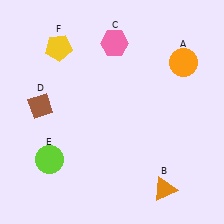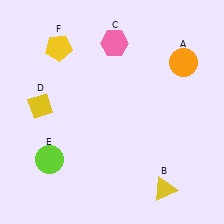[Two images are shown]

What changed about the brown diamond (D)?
In Image 1, D is brown. In Image 2, it changed to yellow.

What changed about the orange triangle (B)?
In Image 1, B is orange. In Image 2, it changed to yellow.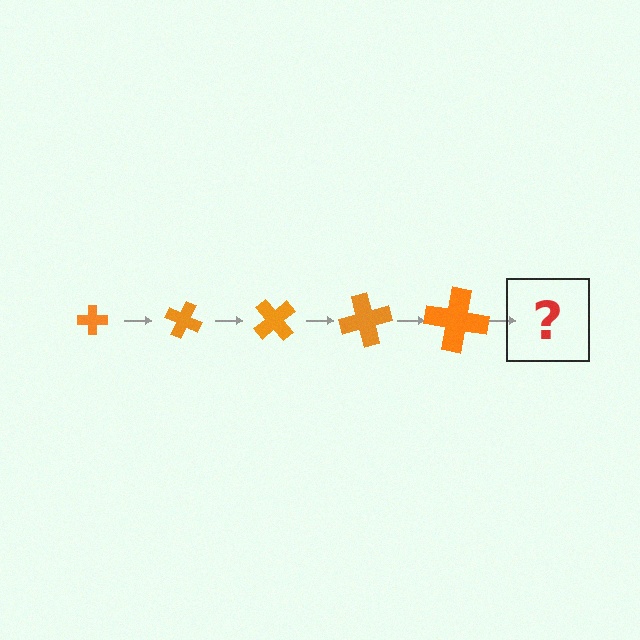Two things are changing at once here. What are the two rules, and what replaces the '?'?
The two rules are that the cross grows larger each step and it rotates 25 degrees each step. The '?' should be a cross, larger than the previous one and rotated 125 degrees from the start.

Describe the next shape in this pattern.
It should be a cross, larger than the previous one and rotated 125 degrees from the start.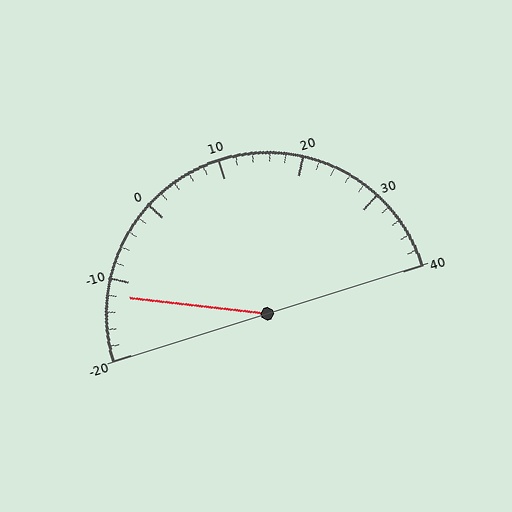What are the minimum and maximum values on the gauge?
The gauge ranges from -20 to 40.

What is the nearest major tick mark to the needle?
The nearest major tick mark is -10.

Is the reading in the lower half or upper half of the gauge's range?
The reading is in the lower half of the range (-20 to 40).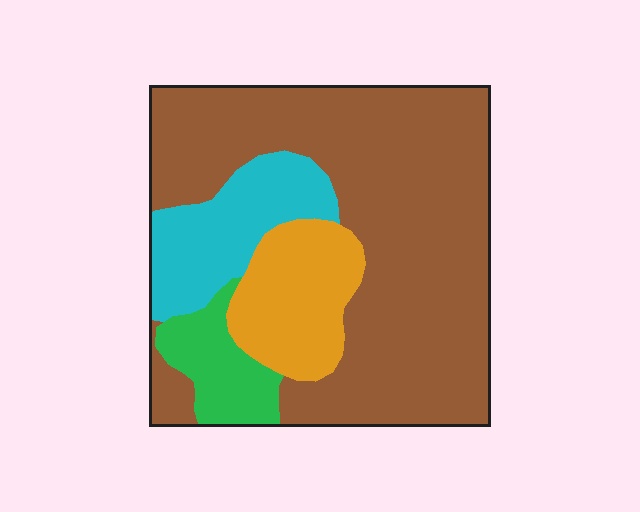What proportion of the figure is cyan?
Cyan takes up about one eighth (1/8) of the figure.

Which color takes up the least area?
Green, at roughly 10%.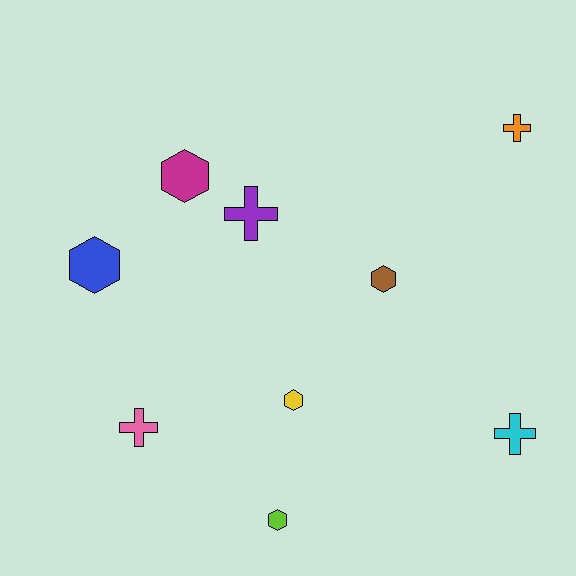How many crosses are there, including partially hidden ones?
There are 4 crosses.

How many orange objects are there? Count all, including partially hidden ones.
There is 1 orange object.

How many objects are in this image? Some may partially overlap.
There are 9 objects.